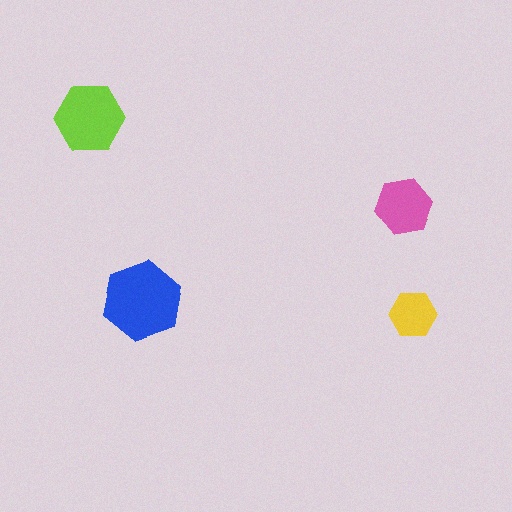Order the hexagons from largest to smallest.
the blue one, the lime one, the pink one, the yellow one.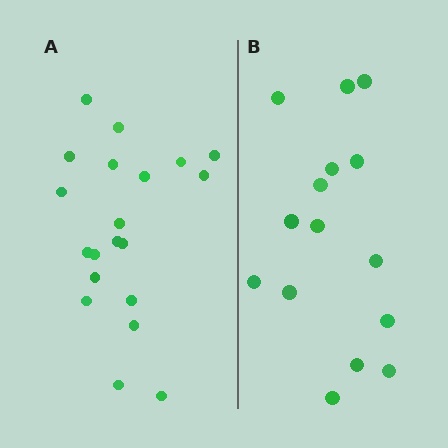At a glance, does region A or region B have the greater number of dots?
Region A (the left region) has more dots.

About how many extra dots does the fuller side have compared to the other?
Region A has about 5 more dots than region B.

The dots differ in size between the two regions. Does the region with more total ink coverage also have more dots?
No. Region B has more total ink coverage because its dots are larger, but region A actually contains more individual dots. Total area can be misleading — the number of items is what matters here.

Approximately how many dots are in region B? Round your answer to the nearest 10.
About 20 dots. (The exact count is 15, which rounds to 20.)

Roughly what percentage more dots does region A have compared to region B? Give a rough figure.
About 35% more.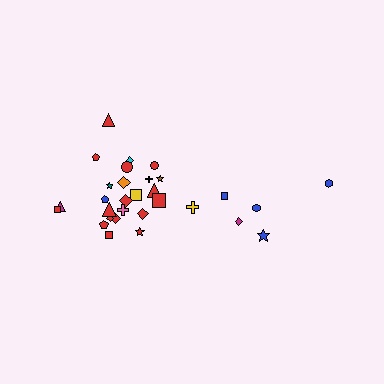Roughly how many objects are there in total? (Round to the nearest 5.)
Roughly 30 objects in total.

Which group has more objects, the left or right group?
The left group.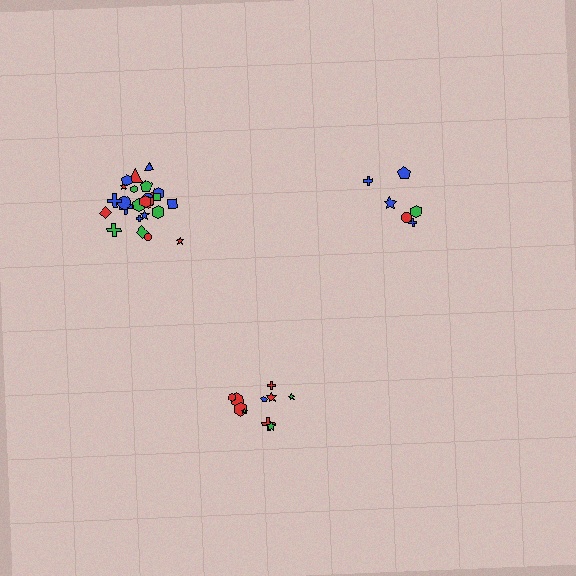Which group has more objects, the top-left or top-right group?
The top-left group.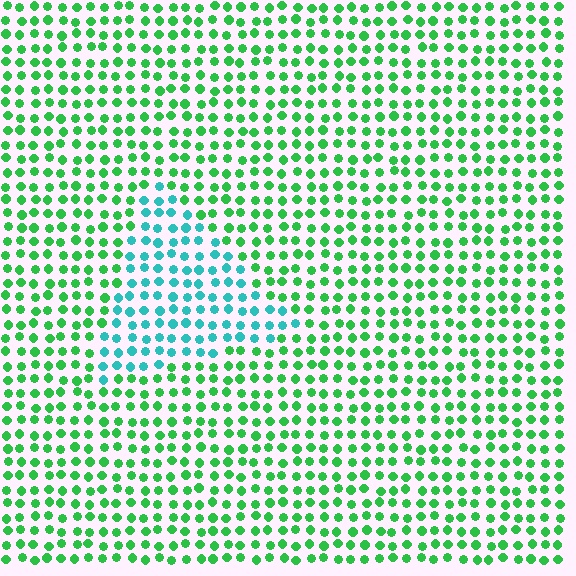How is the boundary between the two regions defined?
The boundary is defined purely by a slight shift in hue (about 47 degrees). Spacing, size, and orientation are identical on both sides.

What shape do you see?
I see a triangle.